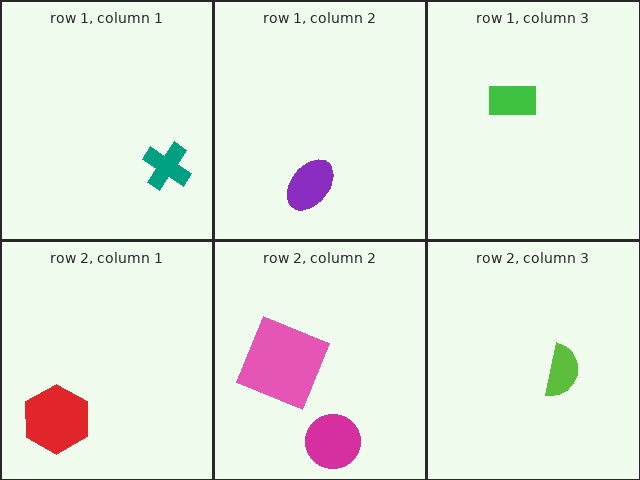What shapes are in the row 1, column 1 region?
The teal cross.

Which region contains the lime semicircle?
The row 2, column 3 region.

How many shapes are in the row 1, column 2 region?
1.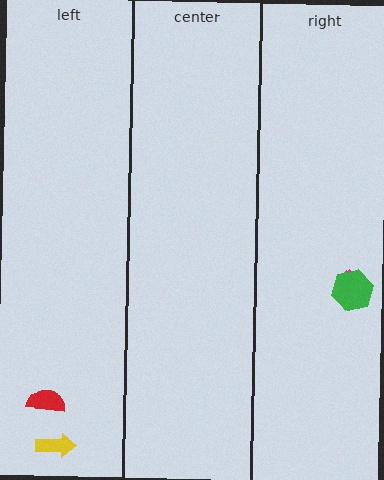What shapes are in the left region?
The red semicircle, the yellow arrow.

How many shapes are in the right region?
2.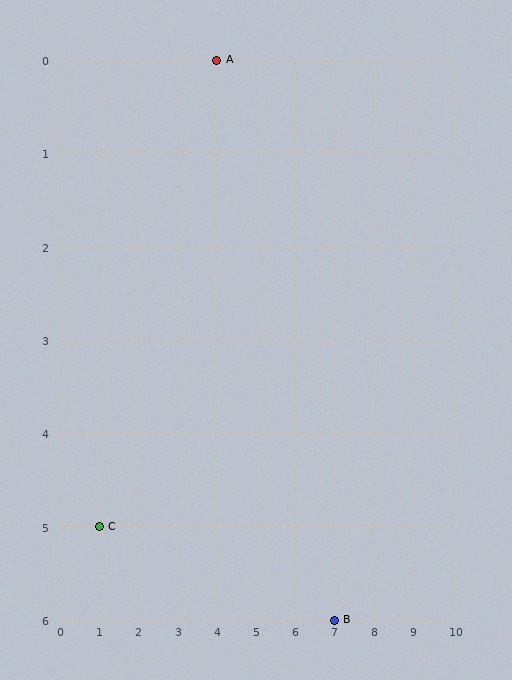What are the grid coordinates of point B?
Point B is at grid coordinates (7, 6).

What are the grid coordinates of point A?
Point A is at grid coordinates (4, 0).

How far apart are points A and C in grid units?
Points A and C are 3 columns and 5 rows apart (about 5.8 grid units diagonally).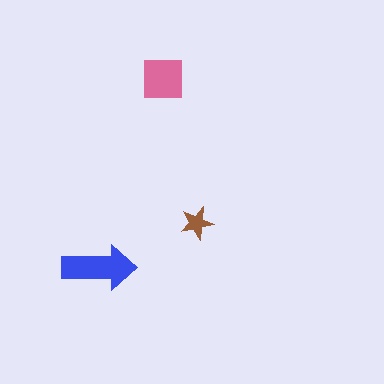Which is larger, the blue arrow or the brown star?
The blue arrow.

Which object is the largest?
The blue arrow.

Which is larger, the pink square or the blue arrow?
The blue arrow.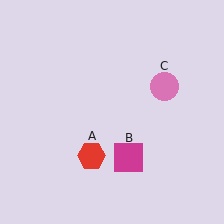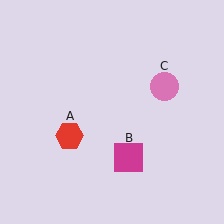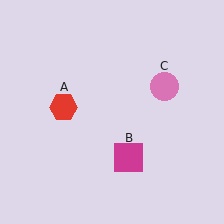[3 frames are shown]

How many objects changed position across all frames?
1 object changed position: red hexagon (object A).